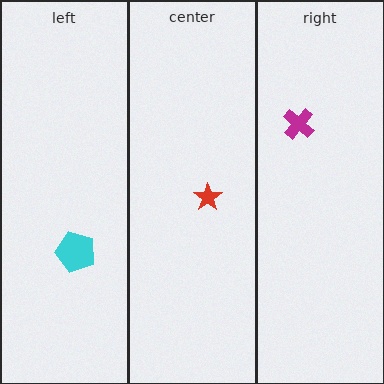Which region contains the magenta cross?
The right region.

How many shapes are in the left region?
1.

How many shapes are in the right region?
1.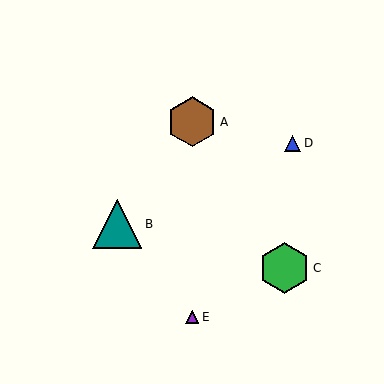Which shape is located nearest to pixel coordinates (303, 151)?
The blue triangle (labeled D) at (292, 143) is nearest to that location.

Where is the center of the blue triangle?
The center of the blue triangle is at (292, 143).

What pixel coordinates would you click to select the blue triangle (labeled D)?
Click at (292, 143) to select the blue triangle D.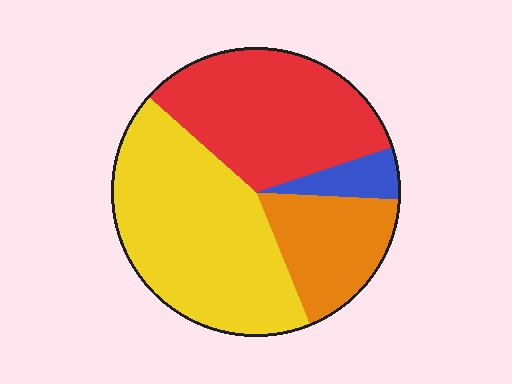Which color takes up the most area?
Yellow, at roughly 45%.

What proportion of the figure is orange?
Orange covers 18% of the figure.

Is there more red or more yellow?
Yellow.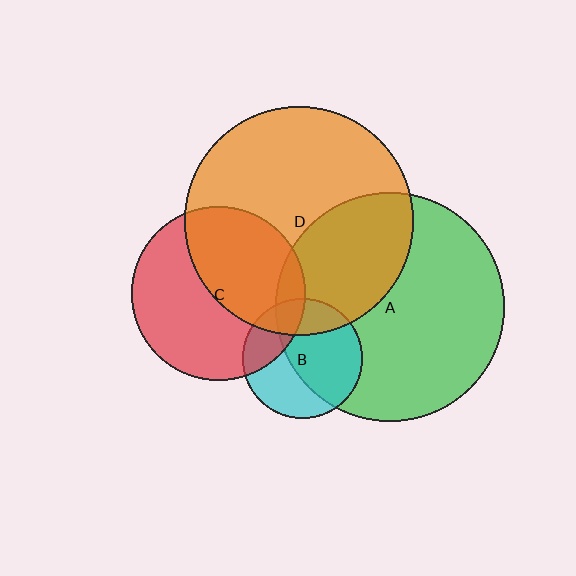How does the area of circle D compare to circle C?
Approximately 1.7 times.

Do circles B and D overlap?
Yes.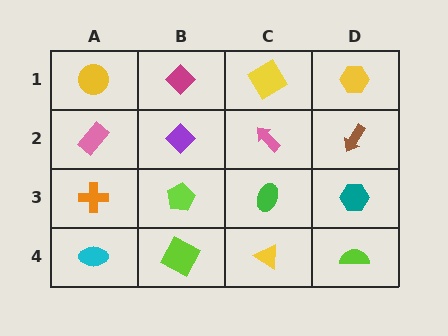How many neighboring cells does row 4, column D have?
2.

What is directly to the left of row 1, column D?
A yellow diamond.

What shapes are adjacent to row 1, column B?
A purple diamond (row 2, column B), a yellow circle (row 1, column A), a yellow diamond (row 1, column C).